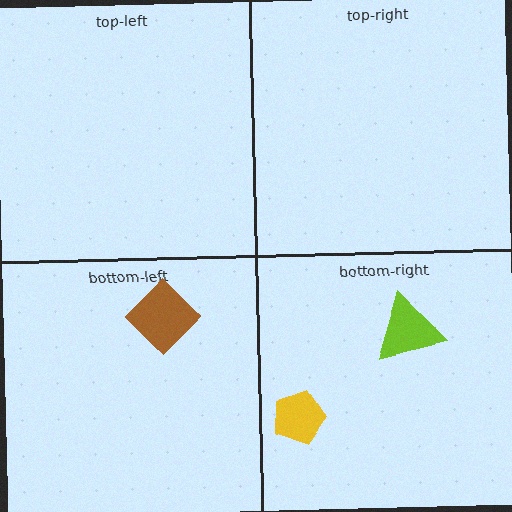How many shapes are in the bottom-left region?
1.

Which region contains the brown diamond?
The bottom-left region.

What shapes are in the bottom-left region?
The brown diamond.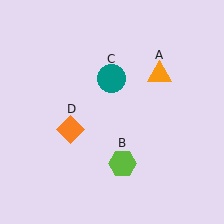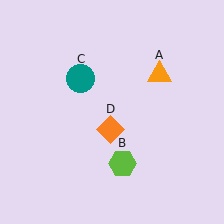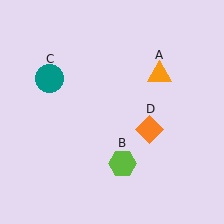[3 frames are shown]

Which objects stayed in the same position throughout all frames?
Orange triangle (object A) and lime hexagon (object B) remained stationary.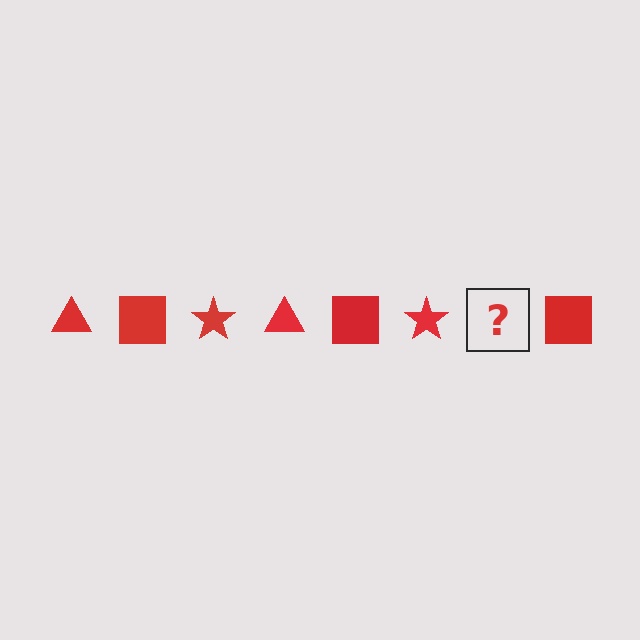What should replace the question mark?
The question mark should be replaced with a red triangle.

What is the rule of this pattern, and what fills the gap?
The rule is that the pattern cycles through triangle, square, star shapes in red. The gap should be filled with a red triangle.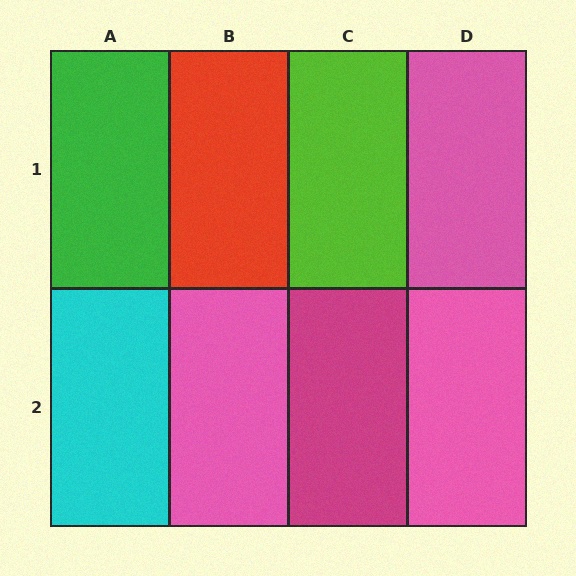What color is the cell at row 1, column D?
Pink.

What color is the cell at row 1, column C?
Lime.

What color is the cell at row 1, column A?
Green.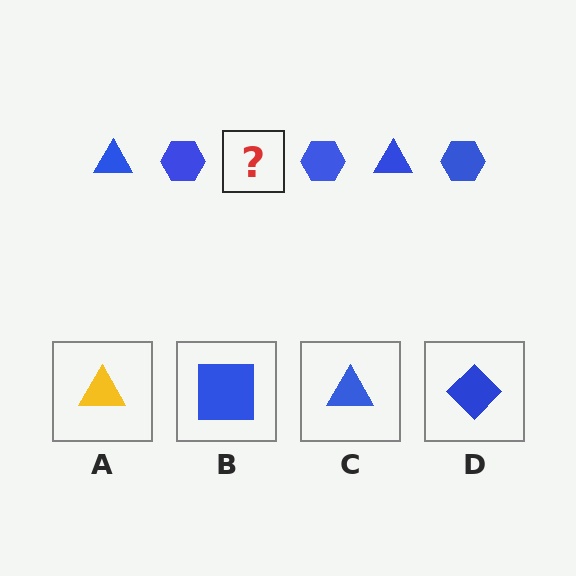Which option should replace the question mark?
Option C.